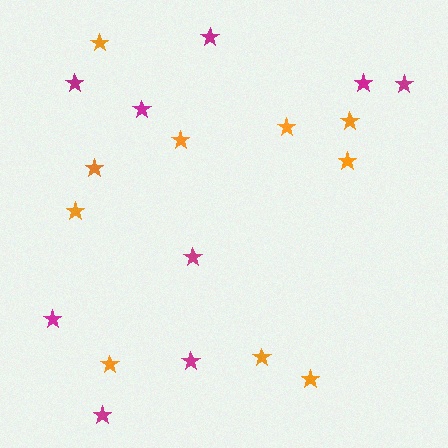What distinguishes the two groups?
There are 2 groups: one group of magenta stars (9) and one group of orange stars (10).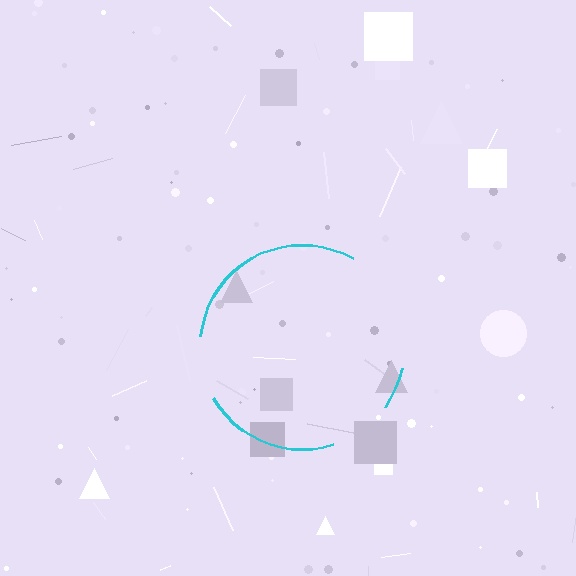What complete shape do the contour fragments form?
The contour fragments form a circle.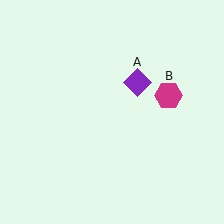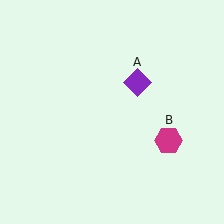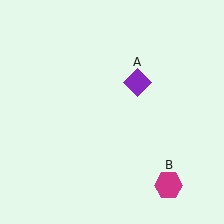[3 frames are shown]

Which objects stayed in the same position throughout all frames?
Purple diamond (object A) remained stationary.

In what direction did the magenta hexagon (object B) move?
The magenta hexagon (object B) moved down.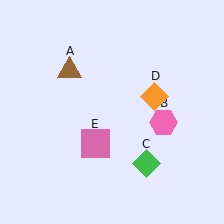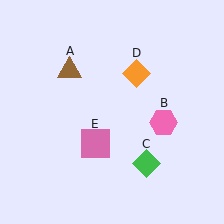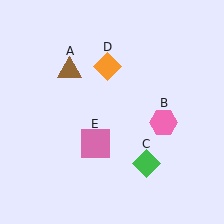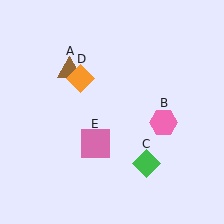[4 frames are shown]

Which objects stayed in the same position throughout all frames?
Brown triangle (object A) and pink hexagon (object B) and green diamond (object C) and pink square (object E) remained stationary.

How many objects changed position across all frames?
1 object changed position: orange diamond (object D).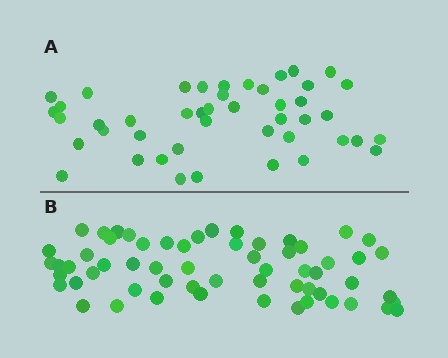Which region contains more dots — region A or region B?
Region B (the bottom region) has more dots.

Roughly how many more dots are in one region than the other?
Region B has approximately 15 more dots than region A.